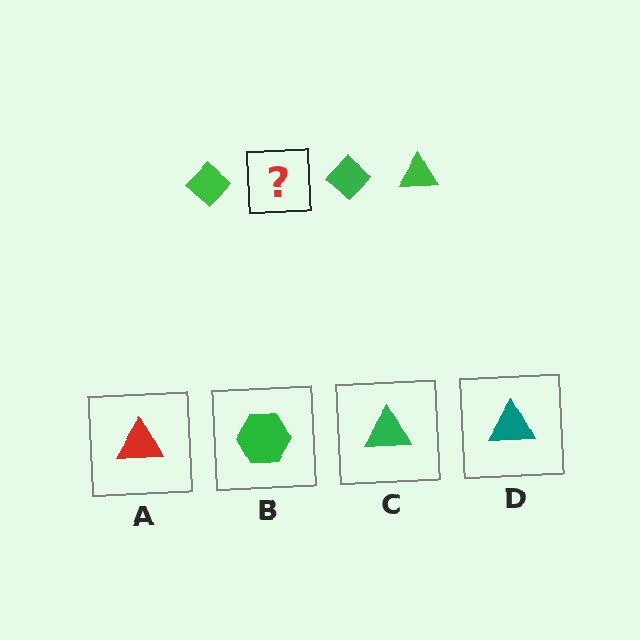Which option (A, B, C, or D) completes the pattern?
C.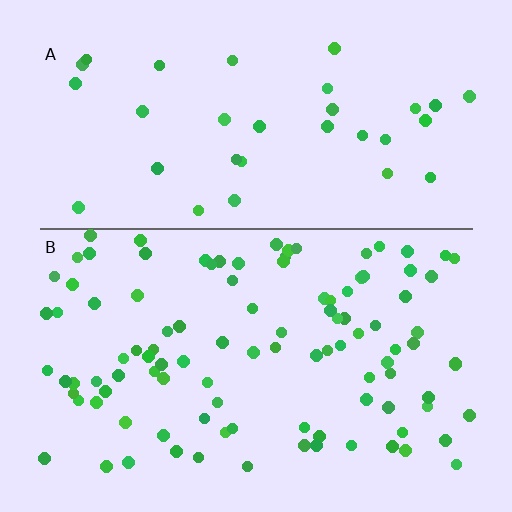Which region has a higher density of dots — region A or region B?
B (the bottom).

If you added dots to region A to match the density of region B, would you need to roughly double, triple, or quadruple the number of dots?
Approximately triple.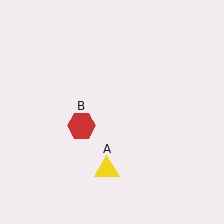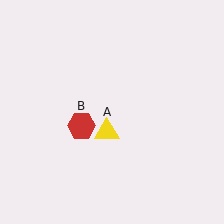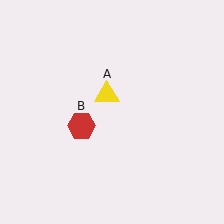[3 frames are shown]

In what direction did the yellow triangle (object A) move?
The yellow triangle (object A) moved up.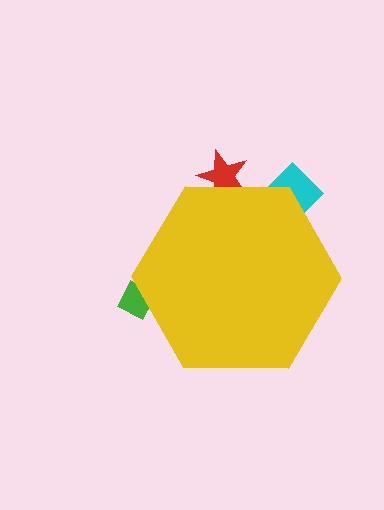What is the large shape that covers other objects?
A yellow hexagon.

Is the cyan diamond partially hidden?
Yes, the cyan diamond is partially hidden behind the yellow hexagon.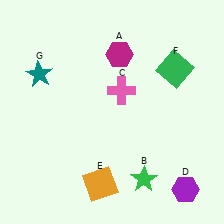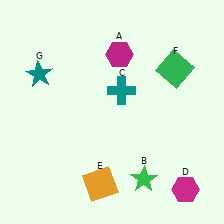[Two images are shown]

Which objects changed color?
C changed from pink to teal. D changed from purple to magenta.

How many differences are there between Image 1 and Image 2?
There are 2 differences between the two images.